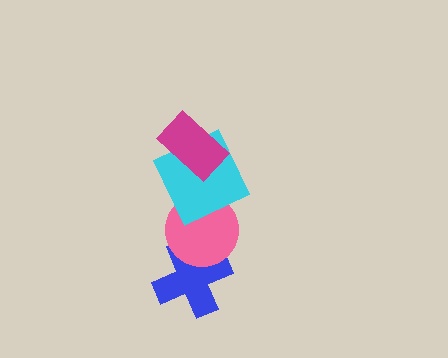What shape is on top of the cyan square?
The magenta rectangle is on top of the cyan square.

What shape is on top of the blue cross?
The pink circle is on top of the blue cross.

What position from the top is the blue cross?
The blue cross is 4th from the top.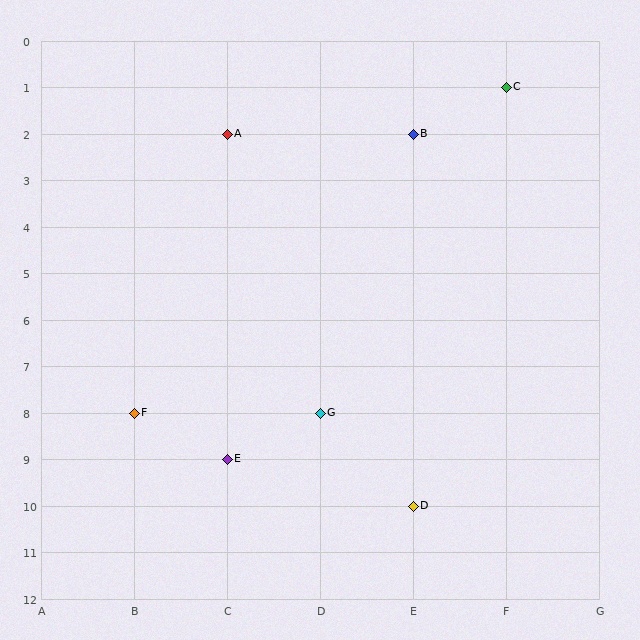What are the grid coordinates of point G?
Point G is at grid coordinates (D, 8).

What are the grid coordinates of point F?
Point F is at grid coordinates (B, 8).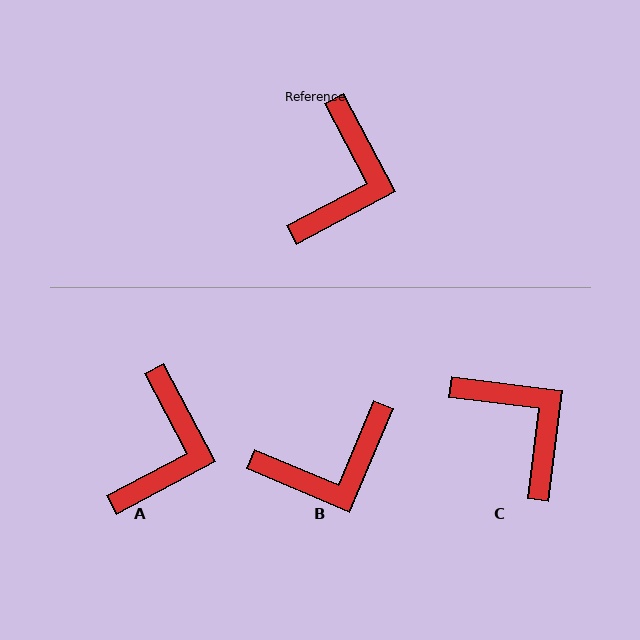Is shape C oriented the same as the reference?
No, it is off by about 55 degrees.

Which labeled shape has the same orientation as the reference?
A.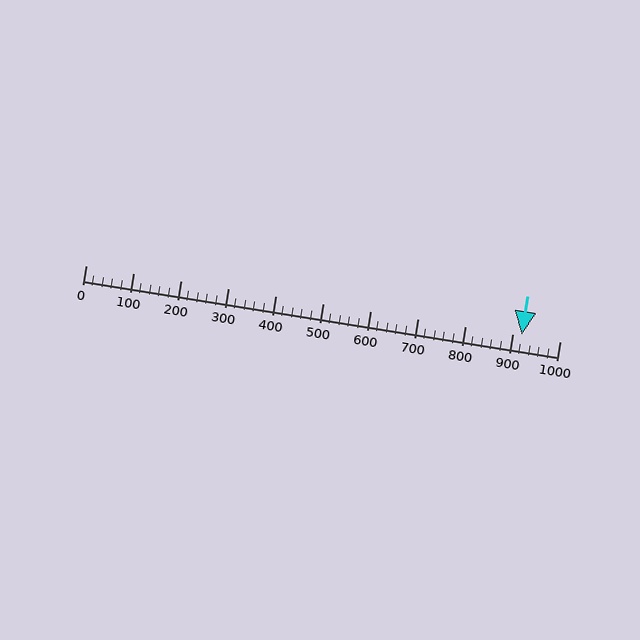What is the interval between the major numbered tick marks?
The major tick marks are spaced 100 units apart.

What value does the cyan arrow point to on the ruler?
The cyan arrow points to approximately 920.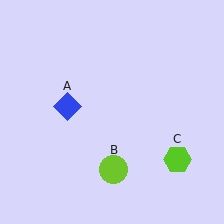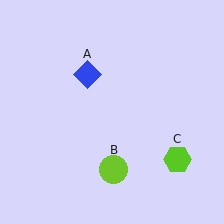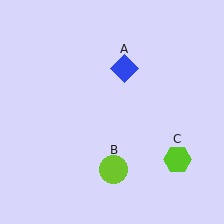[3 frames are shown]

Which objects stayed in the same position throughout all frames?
Lime circle (object B) and lime hexagon (object C) remained stationary.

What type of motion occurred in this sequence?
The blue diamond (object A) rotated clockwise around the center of the scene.